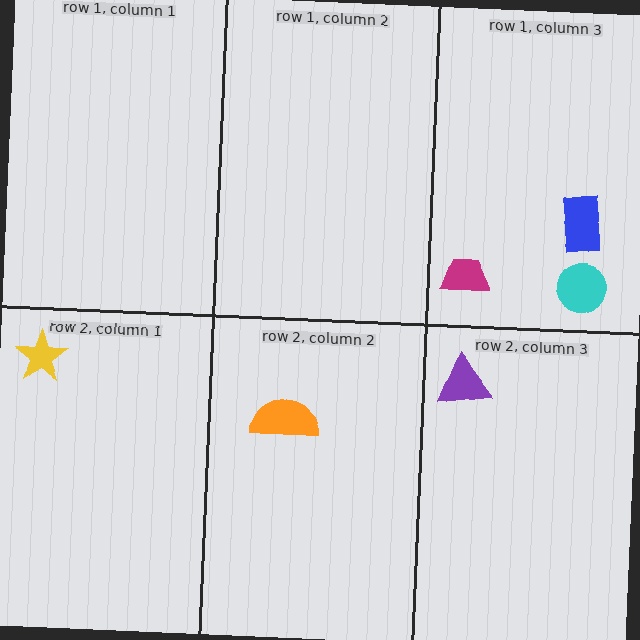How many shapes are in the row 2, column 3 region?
1.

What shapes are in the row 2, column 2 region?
The orange semicircle.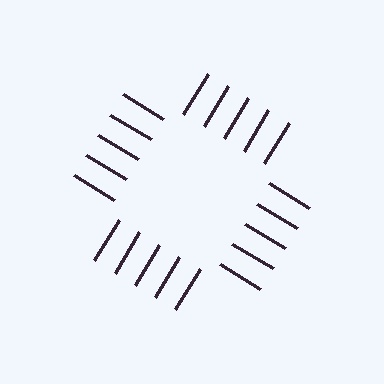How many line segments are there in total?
20 — 5 along each of the 4 edges.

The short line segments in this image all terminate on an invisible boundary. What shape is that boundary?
An illusory square — the line segments terminate on its edges but no continuous stroke is drawn.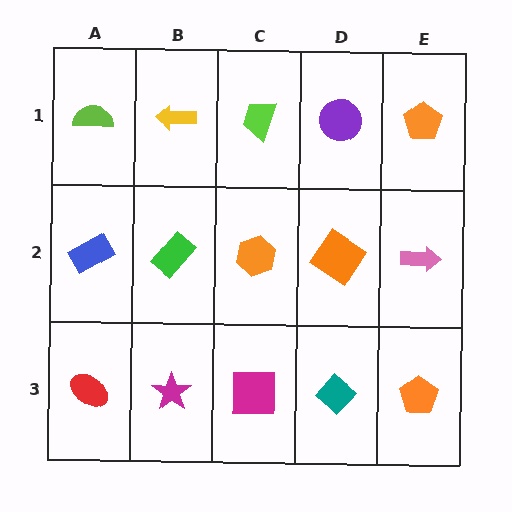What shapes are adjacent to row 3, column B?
A green rectangle (row 2, column B), a red ellipse (row 3, column A), a magenta square (row 3, column C).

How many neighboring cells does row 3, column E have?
2.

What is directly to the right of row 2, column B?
An orange hexagon.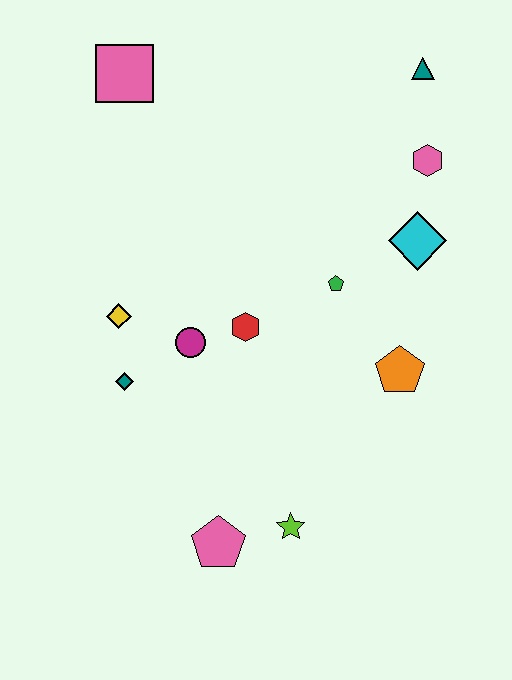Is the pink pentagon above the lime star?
No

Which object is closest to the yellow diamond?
The teal diamond is closest to the yellow diamond.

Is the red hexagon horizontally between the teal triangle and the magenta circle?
Yes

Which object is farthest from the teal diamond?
The teal triangle is farthest from the teal diamond.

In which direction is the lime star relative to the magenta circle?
The lime star is below the magenta circle.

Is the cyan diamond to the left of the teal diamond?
No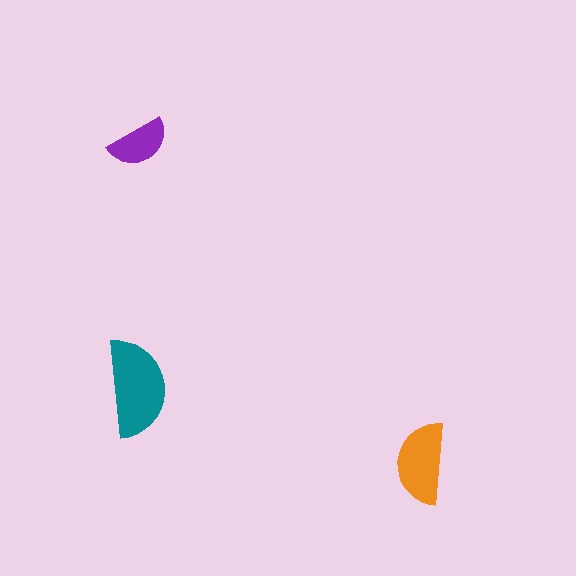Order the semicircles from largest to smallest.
the teal one, the orange one, the purple one.